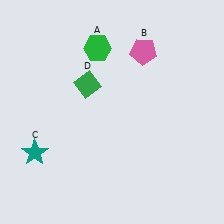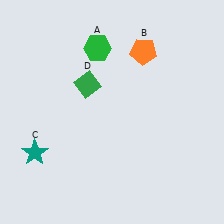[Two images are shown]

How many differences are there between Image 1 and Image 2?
There is 1 difference between the two images.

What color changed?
The pentagon (B) changed from pink in Image 1 to orange in Image 2.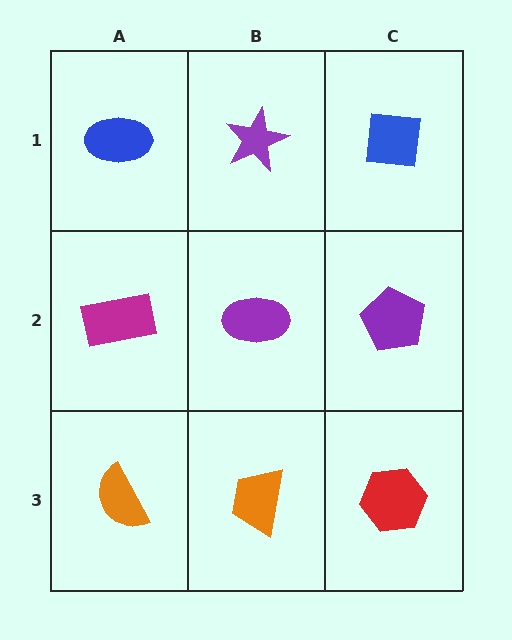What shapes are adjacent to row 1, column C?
A purple pentagon (row 2, column C), a purple star (row 1, column B).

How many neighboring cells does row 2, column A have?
3.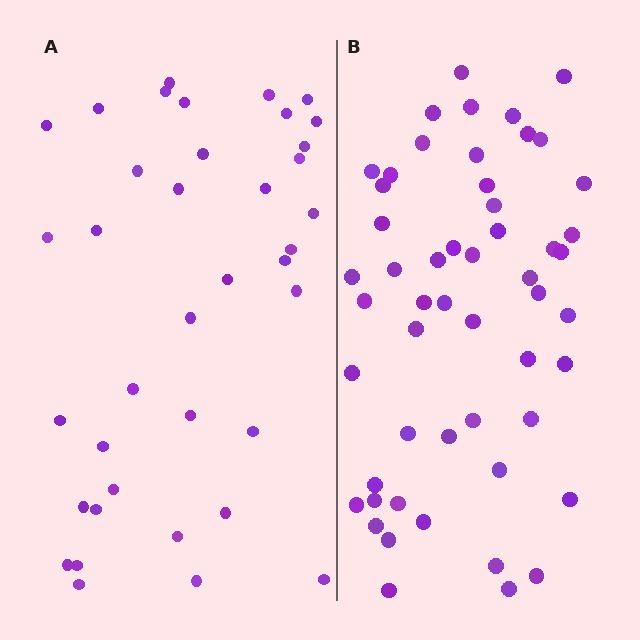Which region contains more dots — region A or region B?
Region B (the right region) has more dots.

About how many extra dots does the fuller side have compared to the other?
Region B has approximately 15 more dots than region A.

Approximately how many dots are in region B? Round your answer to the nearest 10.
About 50 dots. (The exact count is 53, which rounds to 50.)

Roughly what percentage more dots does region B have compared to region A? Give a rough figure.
About 40% more.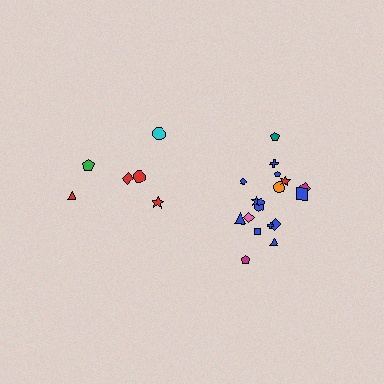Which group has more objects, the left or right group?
The right group.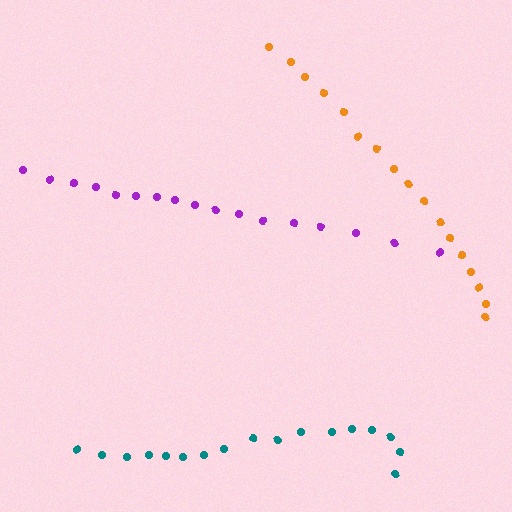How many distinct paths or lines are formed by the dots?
There are 3 distinct paths.